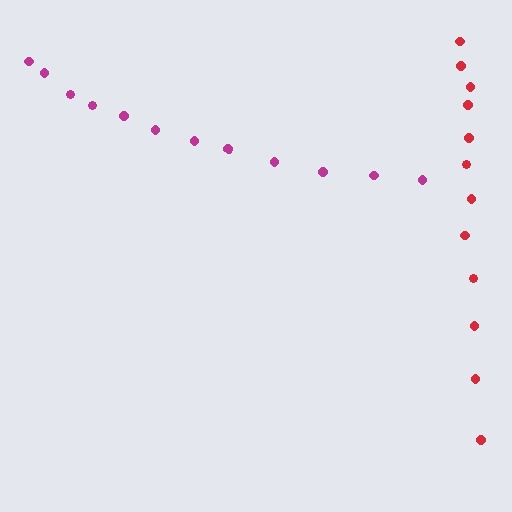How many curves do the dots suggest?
There are 2 distinct paths.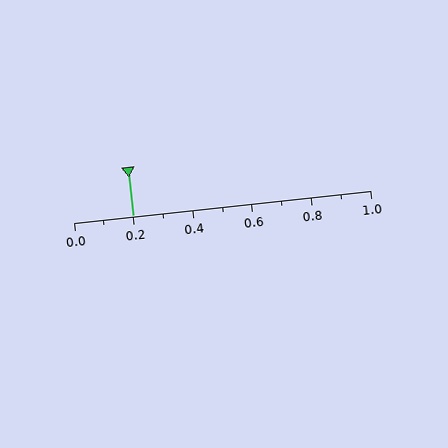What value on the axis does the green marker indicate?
The marker indicates approximately 0.2.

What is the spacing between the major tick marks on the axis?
The major ticks are spaced 0.2 apart.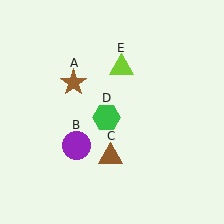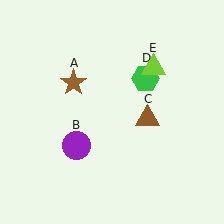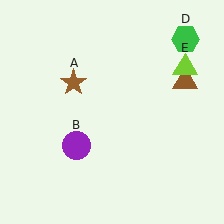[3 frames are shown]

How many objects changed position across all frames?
3 objects changed position: brown triangle (object C), green hexagon (object D), lime triangle (object E).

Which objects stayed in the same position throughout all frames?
Brown star (object A) and purple circle (object B) remained stationary.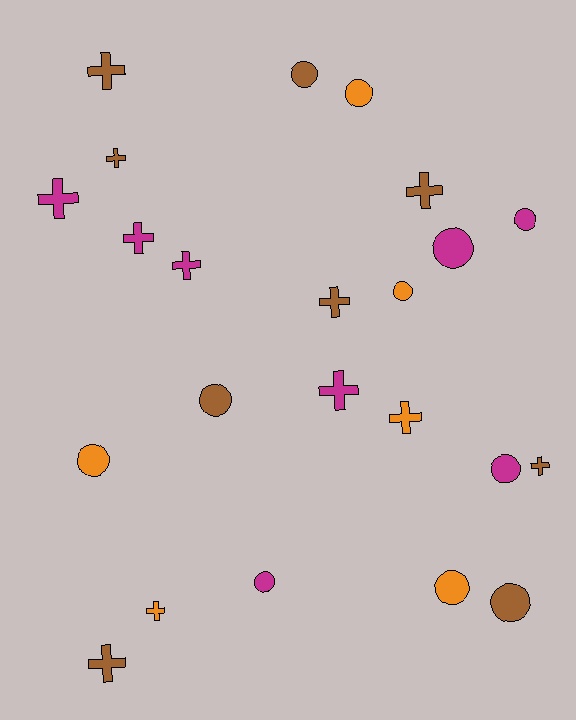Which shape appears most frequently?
Cross, with 12 objects.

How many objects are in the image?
There are 23 objects.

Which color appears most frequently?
Brown, with 9 objects.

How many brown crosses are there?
There are 6 brown crosses.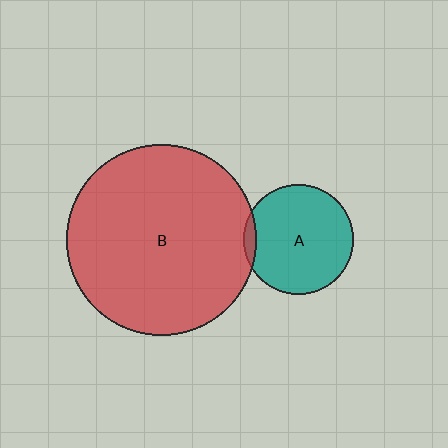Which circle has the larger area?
Circle B (red).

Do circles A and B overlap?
Yes.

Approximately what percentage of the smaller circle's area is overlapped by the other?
Approximately 5%.